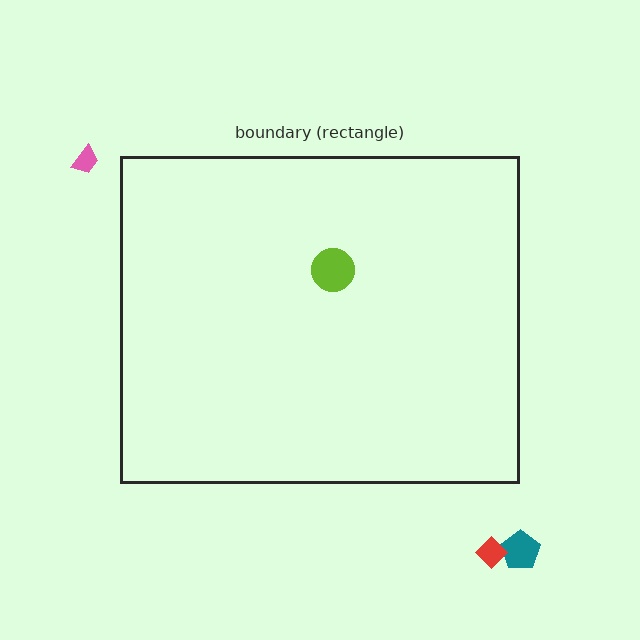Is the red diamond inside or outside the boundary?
Outside.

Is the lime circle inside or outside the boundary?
Inside.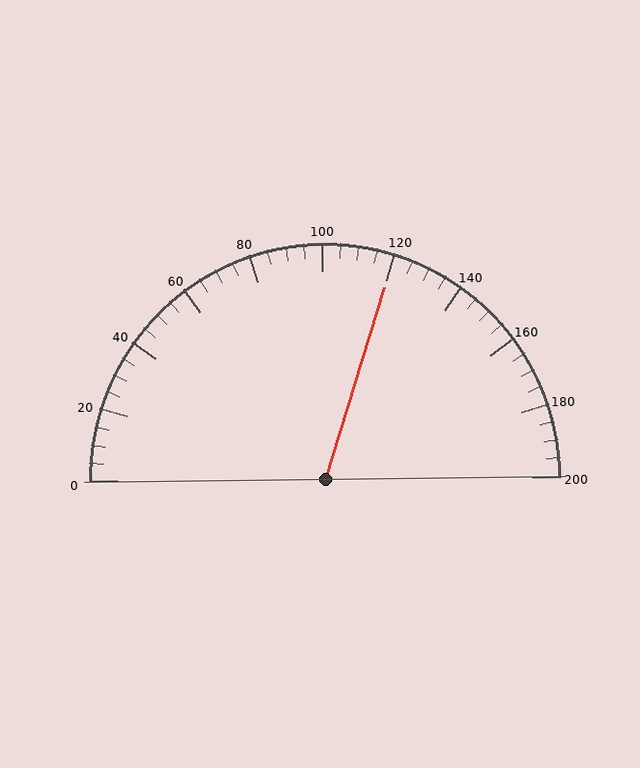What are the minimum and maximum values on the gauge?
The gauge ranges from 0 to 200.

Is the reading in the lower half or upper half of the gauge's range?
The reading is in the upper half of the range (0 to 200).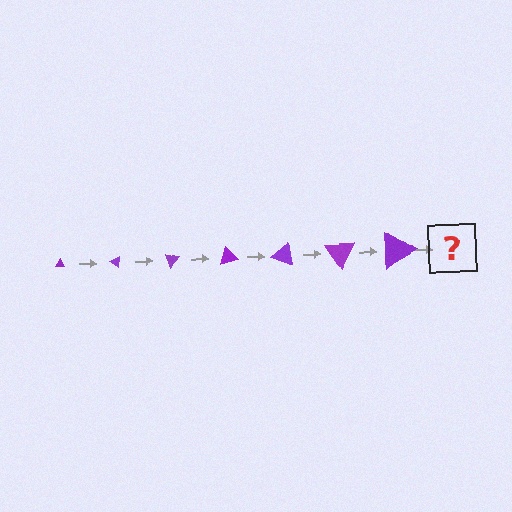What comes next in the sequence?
The next element should be a triangle, larger than the previous one and rotated 245 degrees from the start.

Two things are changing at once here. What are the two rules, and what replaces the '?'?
The two rules are that the triangle grows larger each step and it rotates 35 degrees each step. The '?' should be a triangle, larger than the previous one and rotated 245 degrees from the start.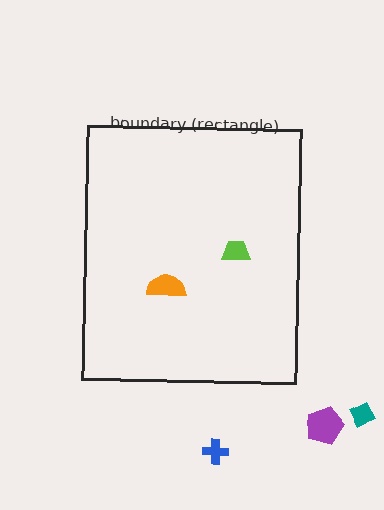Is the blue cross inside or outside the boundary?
Outside.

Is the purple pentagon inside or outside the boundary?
Outside.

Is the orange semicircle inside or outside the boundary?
Inside.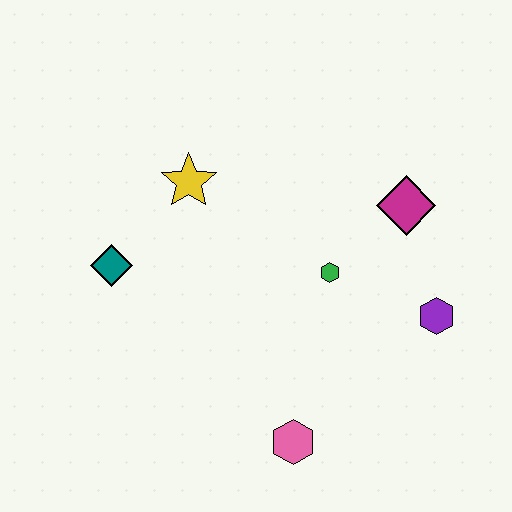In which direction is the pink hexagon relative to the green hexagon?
The pink hexagon is below the green hexagon.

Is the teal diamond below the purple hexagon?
No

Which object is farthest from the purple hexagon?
The teal diamond is farthest from the purple hexagon.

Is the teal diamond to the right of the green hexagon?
No